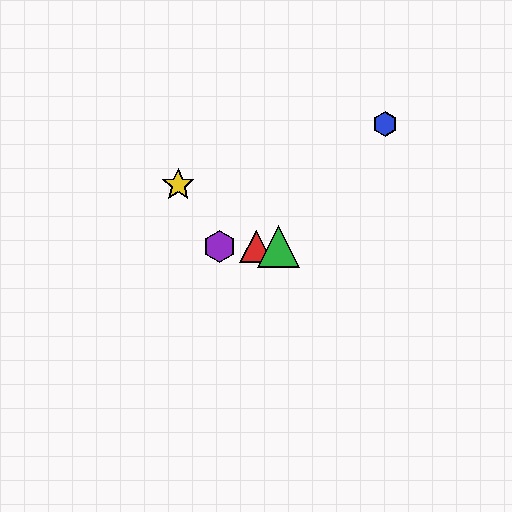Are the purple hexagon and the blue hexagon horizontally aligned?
No, the purple hexagon is at y≈246 and the blue hexagon is at y≈124.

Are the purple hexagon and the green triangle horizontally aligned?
Yes, both are at y≈246.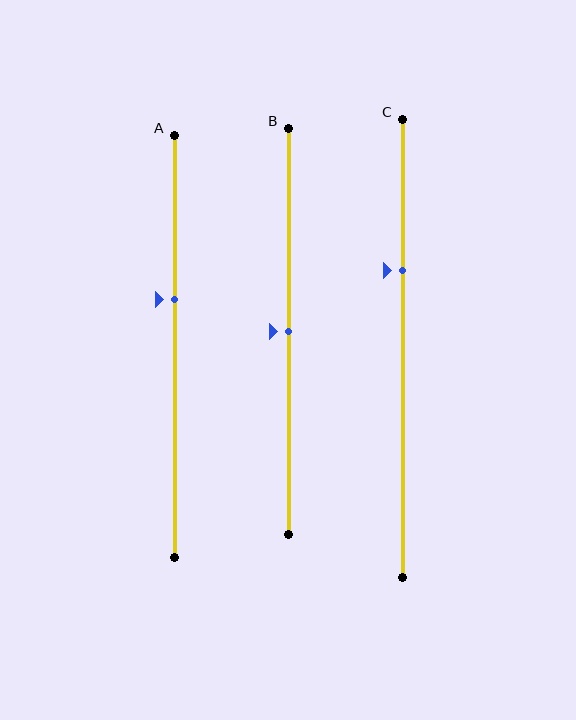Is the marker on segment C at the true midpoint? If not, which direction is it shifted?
No, the marker on segment C is shifted upward by about 17% of the segment length.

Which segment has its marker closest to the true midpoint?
Segment B has its marker closest to the true midpoint.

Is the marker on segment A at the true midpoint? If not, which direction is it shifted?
No, the marker on segment A is shifted upward by about 11% of the segment length.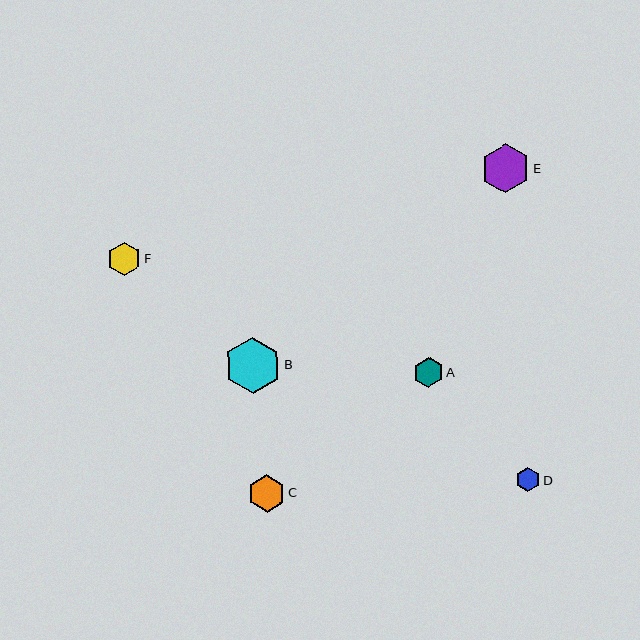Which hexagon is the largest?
Hexagon B is the largest with a size of approximately 56 pixels.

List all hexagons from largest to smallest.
From largest to smallest: B, E, C, F, A, D.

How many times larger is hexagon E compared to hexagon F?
Hexagon E is approximately 1.5 times the size of hexagon F.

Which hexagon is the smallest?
Hexagon D is the smallest with a size of approximately 24 pixels.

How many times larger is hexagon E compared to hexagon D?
Hexagon E is approximately 2.0 times the size of hexagon D.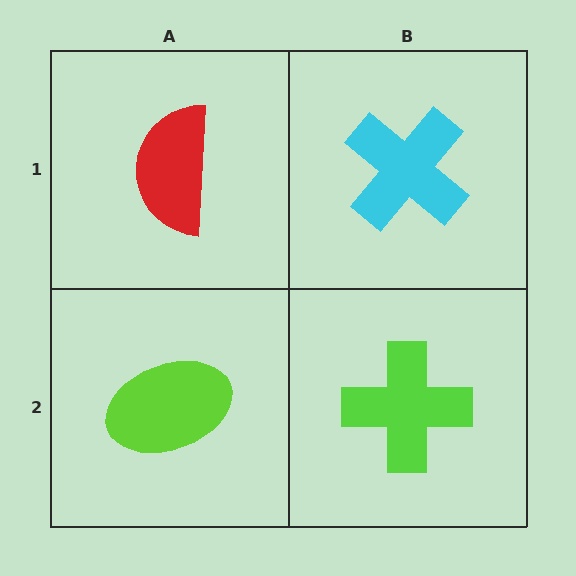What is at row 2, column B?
A lime cross.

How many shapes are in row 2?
2 shapes.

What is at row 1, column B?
A cyan cross.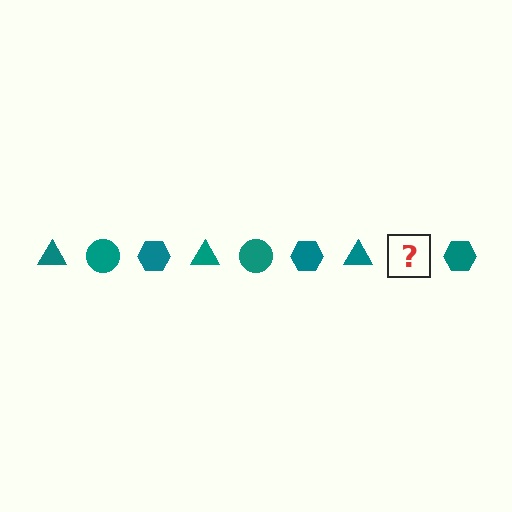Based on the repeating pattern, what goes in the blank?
The blank should be a teal circle.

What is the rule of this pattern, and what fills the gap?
The rule is that the pattern cycles through triangle, circle, hexagon shapes in teal. The gap should be filled with a teal circle.